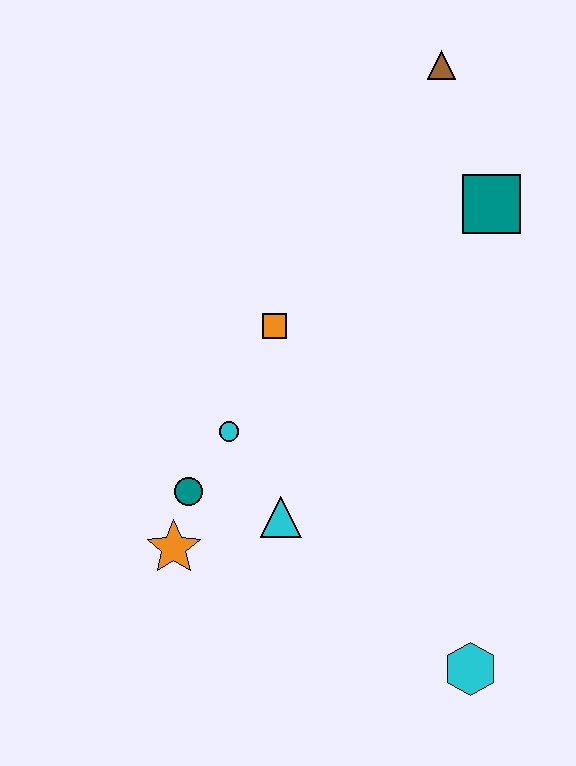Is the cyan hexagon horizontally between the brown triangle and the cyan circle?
No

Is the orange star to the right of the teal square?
No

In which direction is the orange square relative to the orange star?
The orange square is above the orange star.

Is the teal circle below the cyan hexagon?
No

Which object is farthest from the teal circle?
The brown triangle is farthest from the teal circle.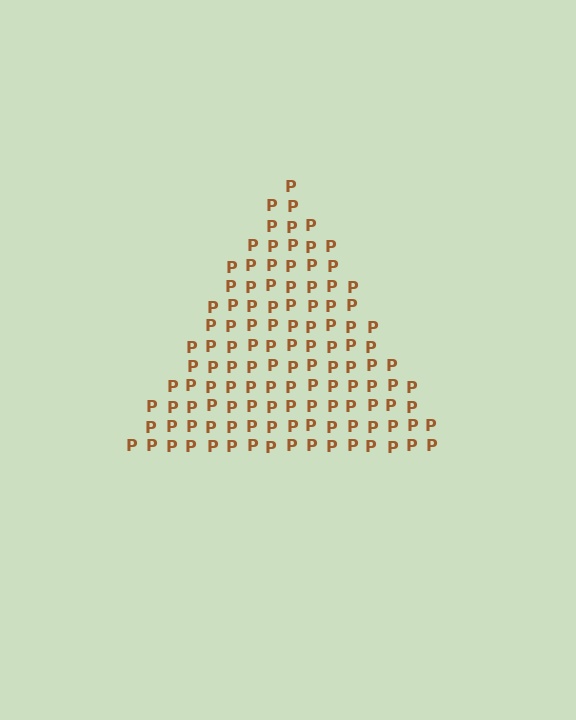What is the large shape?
The large shape is a triangle.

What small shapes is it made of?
It is made of small letter P's.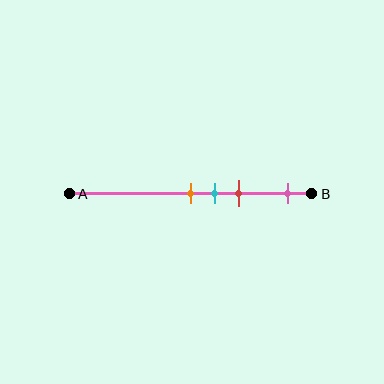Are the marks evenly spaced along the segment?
No, the marks are not evenly spaced.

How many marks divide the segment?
There are 4 marks dividing the segment.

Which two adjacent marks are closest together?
The orange and cyan marks are the closest adjacent pair.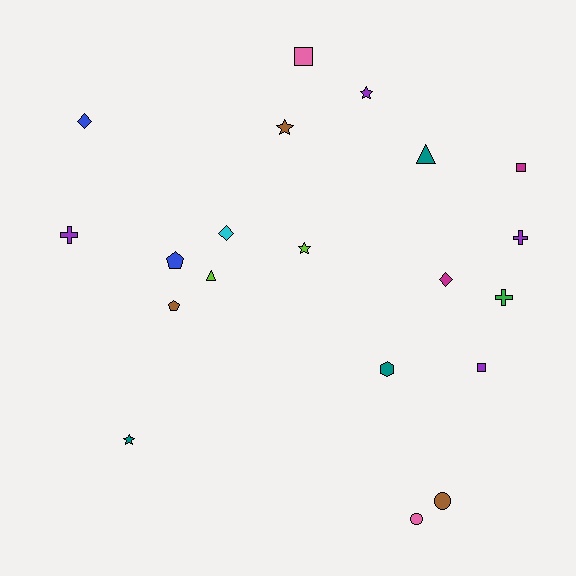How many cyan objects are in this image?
There is 1 cyan object.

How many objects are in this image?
There are 20 objects.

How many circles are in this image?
There are 2 circles.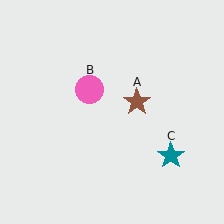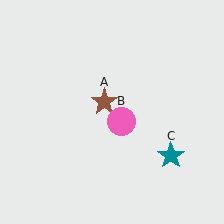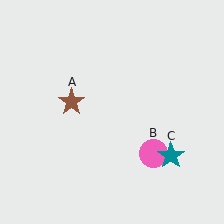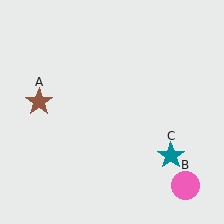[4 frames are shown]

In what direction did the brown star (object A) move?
The brown star (object A) moved left.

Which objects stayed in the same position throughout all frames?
Teal star (object C) remained stationary.